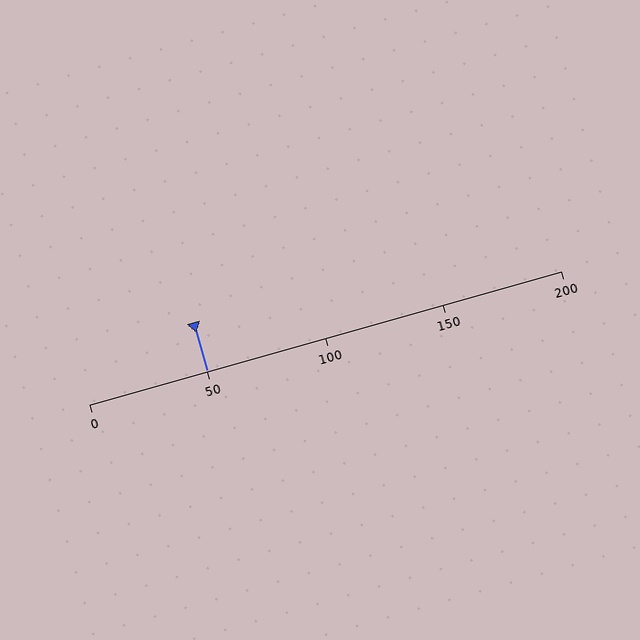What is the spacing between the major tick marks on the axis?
The major ticks are spaced 50 apart.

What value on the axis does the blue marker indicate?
The marker indicates approximately 50.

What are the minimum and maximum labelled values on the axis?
The axis runs from 0 to 200.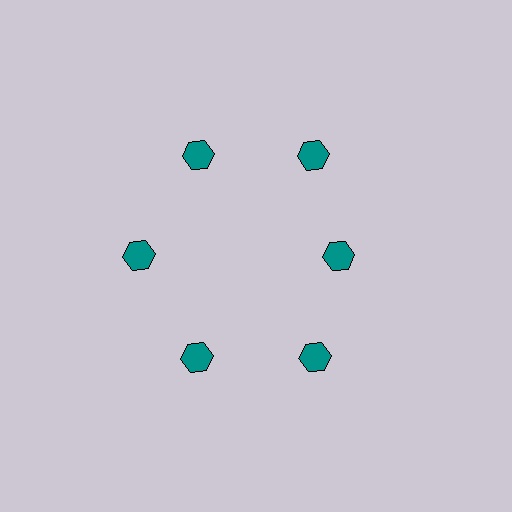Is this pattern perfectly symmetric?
No. The 6 teal hexagons are arranged in a ring, but one element near the 3 o'clock position is pulled inward toward the center, breaking the 6-fold rotational symmetry.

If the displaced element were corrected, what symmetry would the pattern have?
It would have 6-fold rotational symmetry — the pattern would map onto itself every 60 degrees.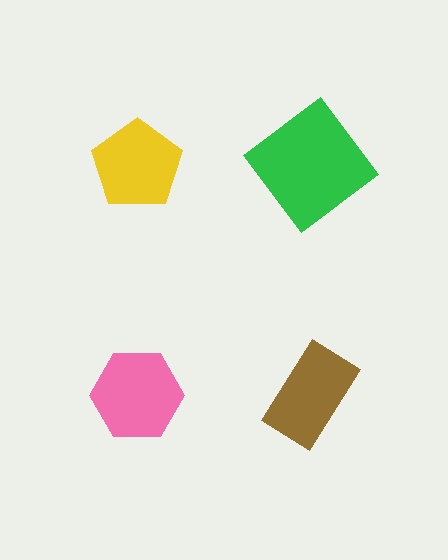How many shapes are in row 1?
2 shapes.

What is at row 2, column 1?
A pink hexagon.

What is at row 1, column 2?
A green diamond.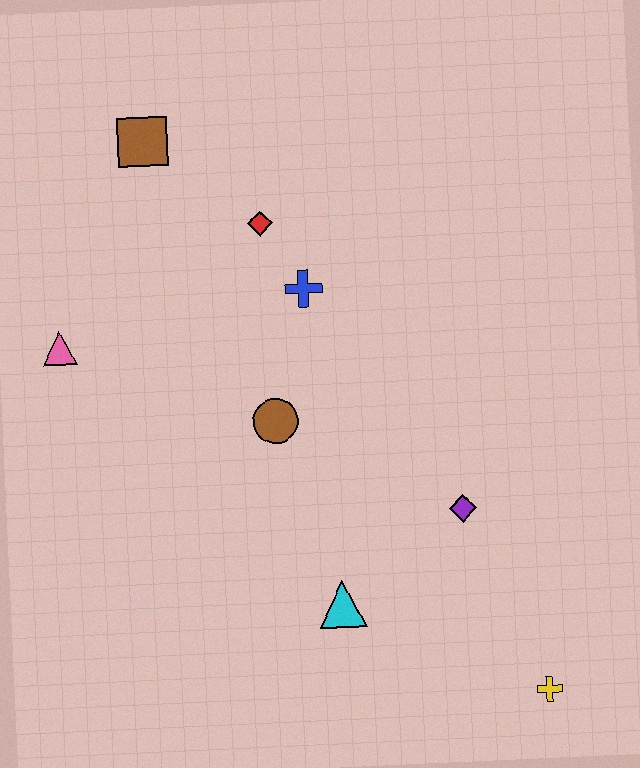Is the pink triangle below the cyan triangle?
No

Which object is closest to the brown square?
The red diamond is closest to the brown square.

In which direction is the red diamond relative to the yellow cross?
The red diamond is above the yellow cross.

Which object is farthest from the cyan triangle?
The brown square is farthest from the cyan triangle.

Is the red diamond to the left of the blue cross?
Yes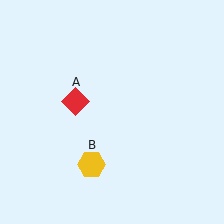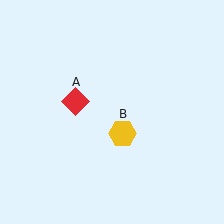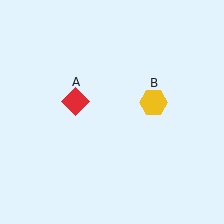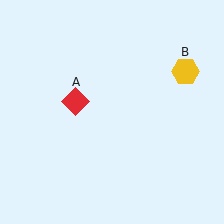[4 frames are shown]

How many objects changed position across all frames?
1 object changed position: yellow hexagon (object B).